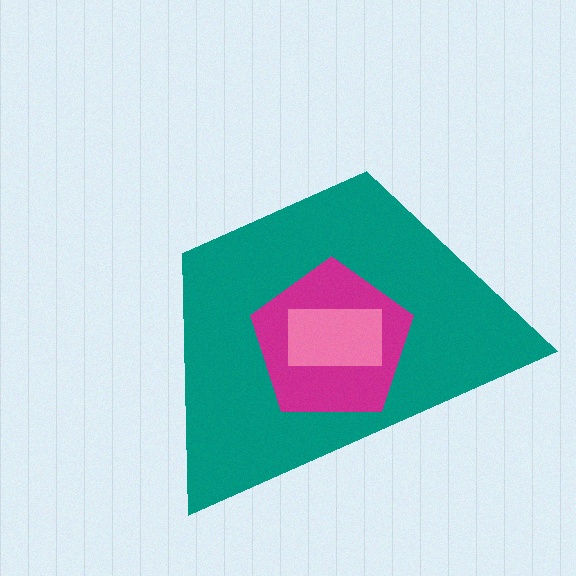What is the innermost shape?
The pink rectangle.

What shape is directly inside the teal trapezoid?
The magenta pentagon.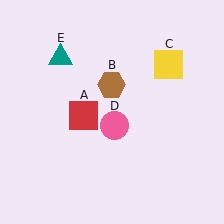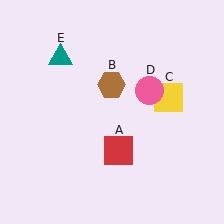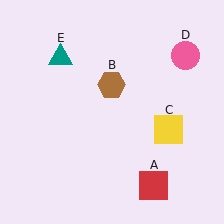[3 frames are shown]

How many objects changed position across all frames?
3 objects changed position: red square (object A), yellow square (object C), pink circle (object D).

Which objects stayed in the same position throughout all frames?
Brown hexagon (object B) and teal triangle (object E) remained stationary.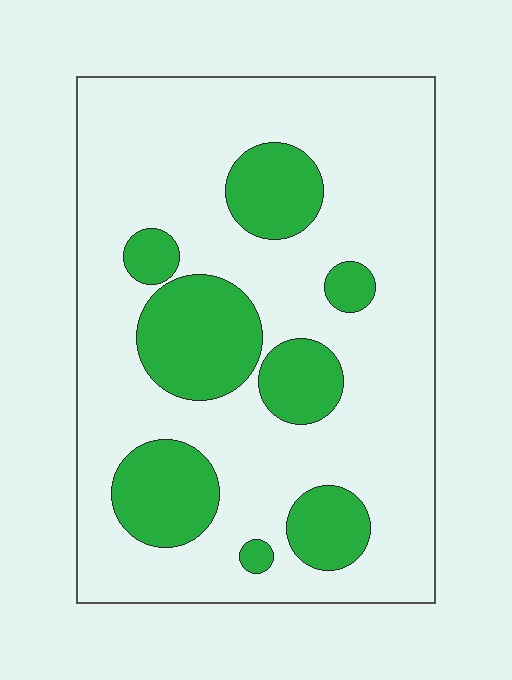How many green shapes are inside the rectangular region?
8.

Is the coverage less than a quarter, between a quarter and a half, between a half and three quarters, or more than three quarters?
Less than a quarter.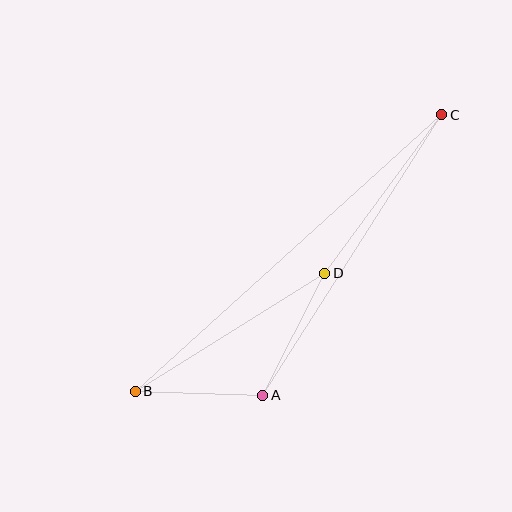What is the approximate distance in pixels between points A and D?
The distance between A and D is approximately 137 pixels.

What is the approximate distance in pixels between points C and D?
The distance between C and D is approximately 197 pixels.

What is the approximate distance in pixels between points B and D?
The distance between B and D is approximately 223 pixels.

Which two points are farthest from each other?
Points B and C are farthest from each other.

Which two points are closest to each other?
Points A and B are closest to each other.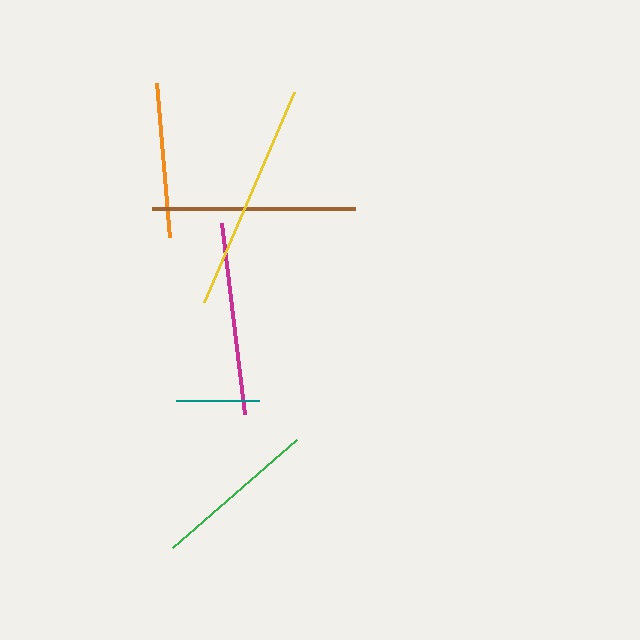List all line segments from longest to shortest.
From longest to shortest: yellow, brown, magenta, green, orange, teal.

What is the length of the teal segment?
The teal segment is approximately 83 pixels long.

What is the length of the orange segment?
The orange segment is approximately 154 pixels long.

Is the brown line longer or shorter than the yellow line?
The yellow line is longer than the brown line.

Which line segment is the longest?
The yellow line is the longest at approximately 229 pixels.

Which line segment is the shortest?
The teal line is the shortest at approximately 83 pixels.